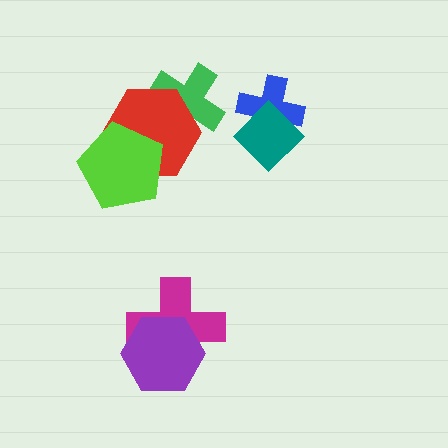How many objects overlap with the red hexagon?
2 objects overlap with the red hexagon.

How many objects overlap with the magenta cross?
1 object overlaps with the magenta cross.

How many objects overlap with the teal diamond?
1 object overlaps with the teal diamond.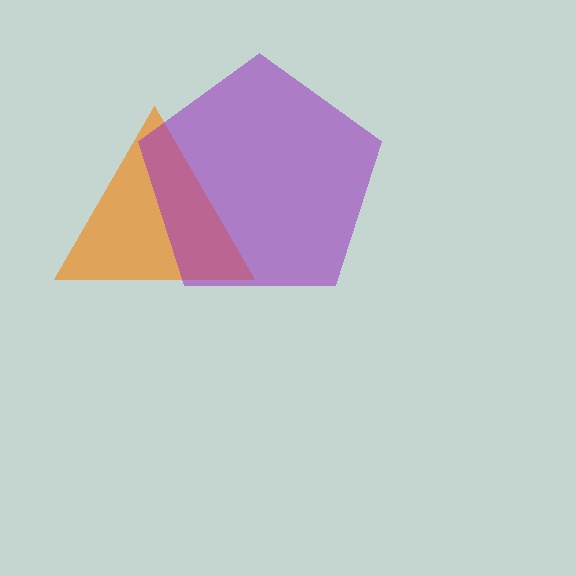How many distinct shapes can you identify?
There are 2 distinct shapes: an orange triangle, a purple pentagon.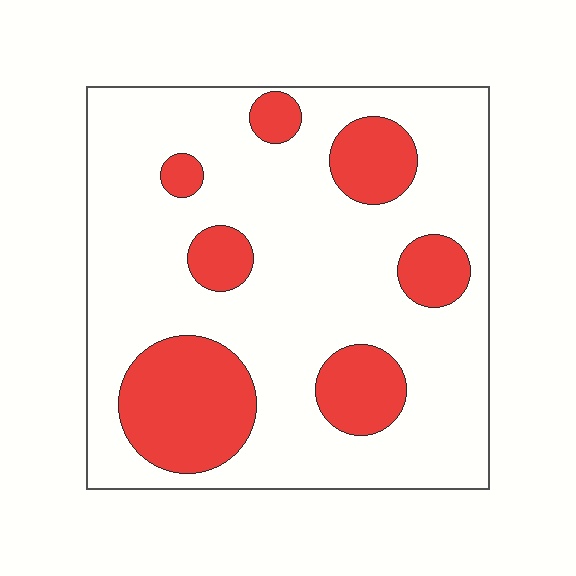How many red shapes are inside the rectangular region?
7.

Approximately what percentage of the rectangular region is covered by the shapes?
Approximately 25%.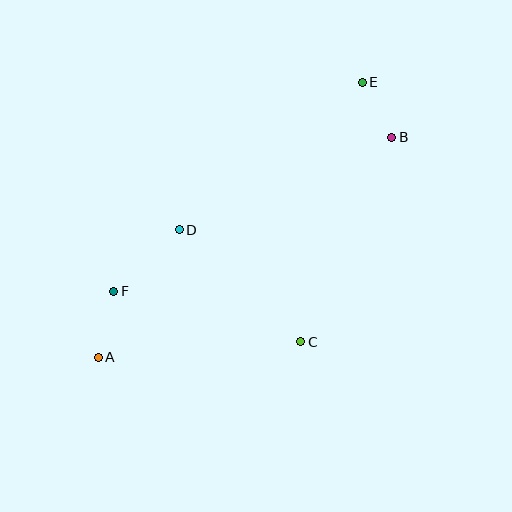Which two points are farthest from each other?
Points A and E are farthest from each other.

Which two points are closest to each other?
Points B and E are closest to each other.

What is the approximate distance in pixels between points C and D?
The distance between C and D is approximately 165 pixels.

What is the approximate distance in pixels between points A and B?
The distance between A and B is approximately 367 pixels.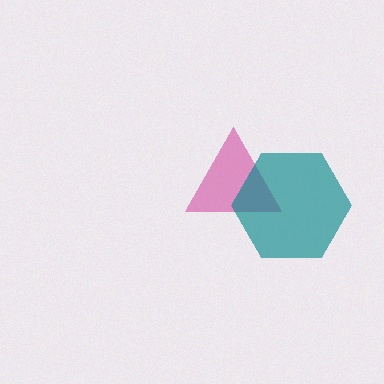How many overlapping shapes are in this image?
There are 2 overlapping shapes in the image.